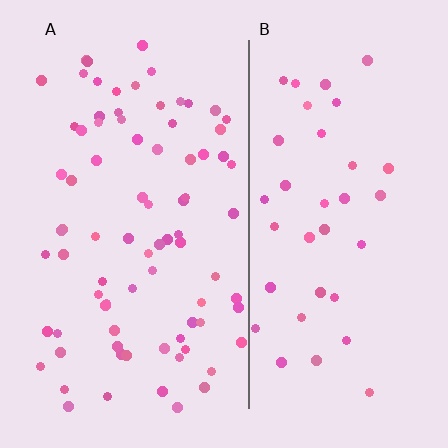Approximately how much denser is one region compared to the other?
Approximately 2.1× — region A over region B.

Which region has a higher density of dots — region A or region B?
A (the left).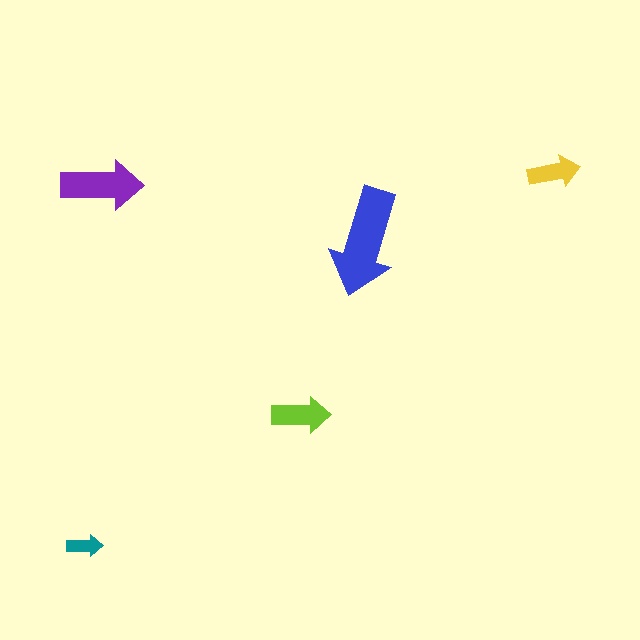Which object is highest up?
The yellow arrow is topmost.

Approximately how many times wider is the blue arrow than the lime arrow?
About 2 times wider.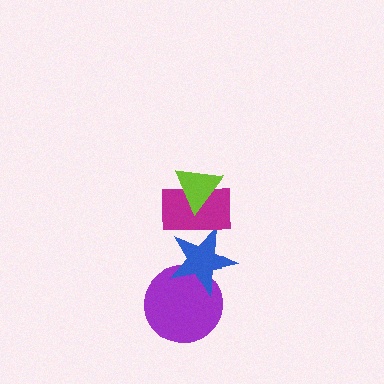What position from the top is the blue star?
The blue star is 3rd from the top.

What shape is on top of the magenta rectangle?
The lime triangle is on top of the magenta rectangle.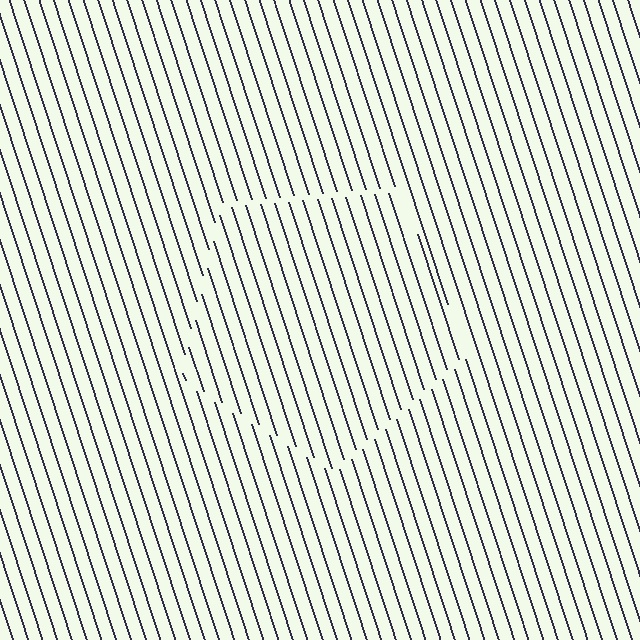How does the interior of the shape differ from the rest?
The interior of the shape contains the same grating, shifted by half a period — the contour is defined by the phase discontinuity where line-ends from the inner and outer gratings abut.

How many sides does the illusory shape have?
5 sides — the line-ends trace a pentagon.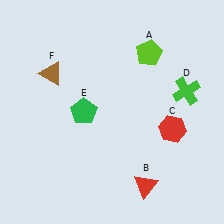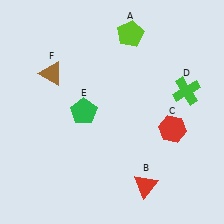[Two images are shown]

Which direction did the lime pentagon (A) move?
The lime pentagon (A) moved up.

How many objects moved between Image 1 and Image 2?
1 object moved between the two images.